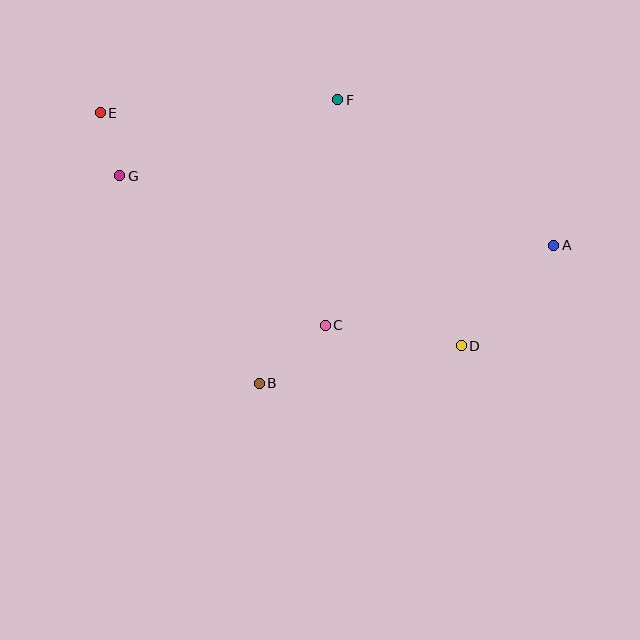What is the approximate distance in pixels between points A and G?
The distance between A and G is approximately 440 pixels.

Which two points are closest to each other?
Points E and G are closest to each other.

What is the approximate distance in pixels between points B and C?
The distance between B and C is approximately 88 pixels.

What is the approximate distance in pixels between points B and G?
The distance between B and G is approximately 250 pixels.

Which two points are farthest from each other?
Points A and E are farthest from each other.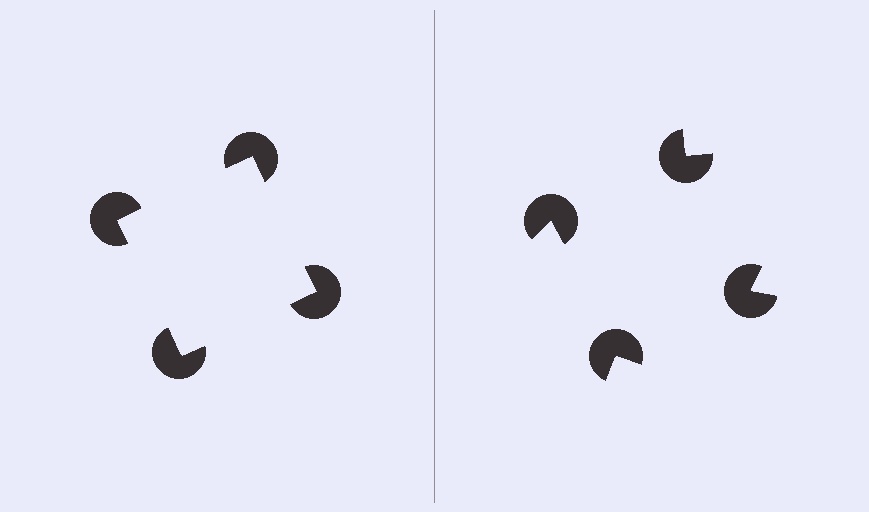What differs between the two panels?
The pac-man discs are positioned identically on both sides; only the wedge orientations differ. On the left they align to a square; on the right they are misaligned.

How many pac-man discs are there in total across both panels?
8 — 4 on each side.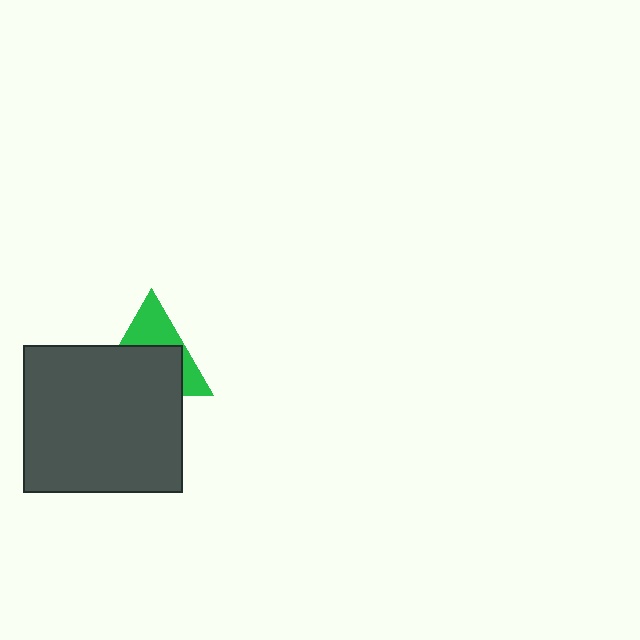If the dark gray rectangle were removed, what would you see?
You would see the complete green triangle.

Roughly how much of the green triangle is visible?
A small part of it is visible (roughly 41%).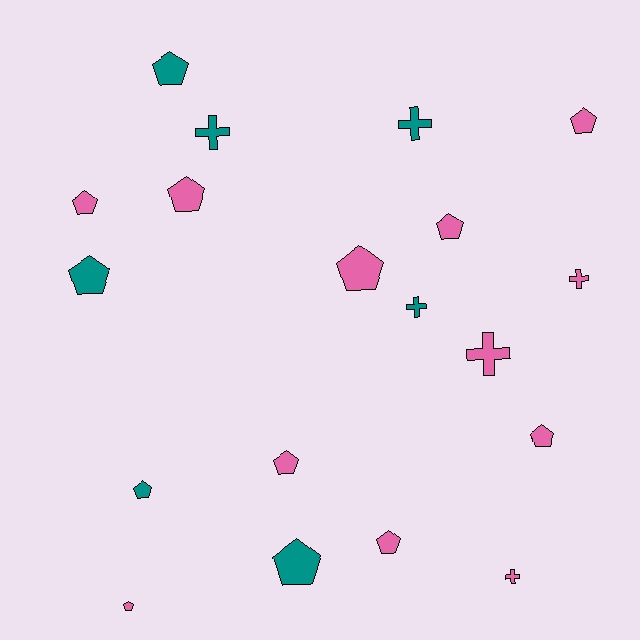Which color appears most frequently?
Pink, with 12 objects.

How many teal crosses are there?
There are 3 teal crosses.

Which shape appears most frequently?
Pentagon, with 13 objects.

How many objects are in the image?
There are 19 objects.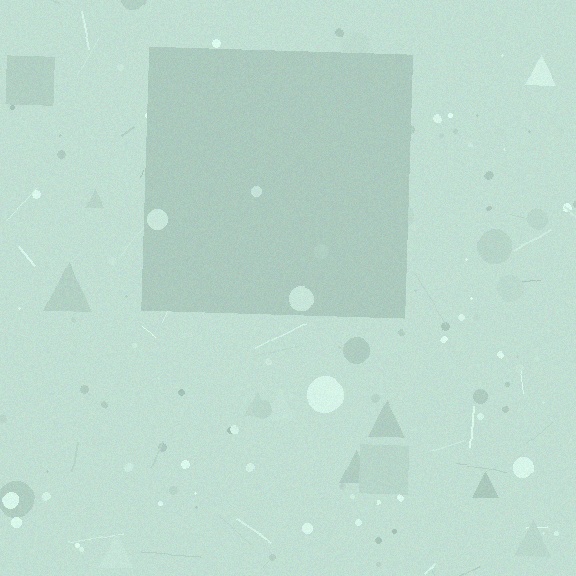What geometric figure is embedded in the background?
A square is embedded in the background.